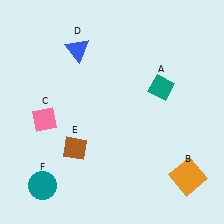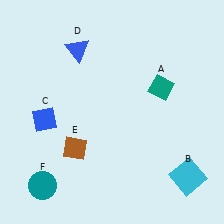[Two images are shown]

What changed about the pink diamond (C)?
In Image 1, C is pink. In Image 2, it changed to blue.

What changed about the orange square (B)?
In Image 1, B is orange. In Image 2, it changed to cyan.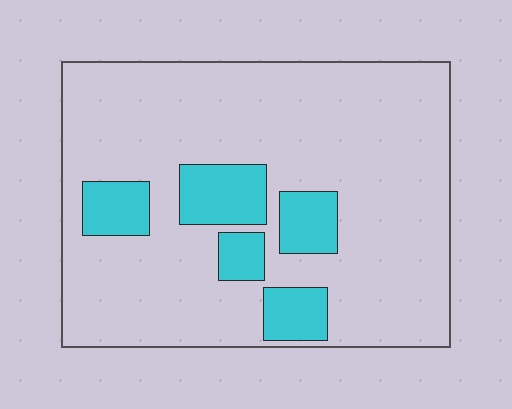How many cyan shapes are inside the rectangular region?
5.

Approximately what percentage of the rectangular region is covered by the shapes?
Approximately 15%.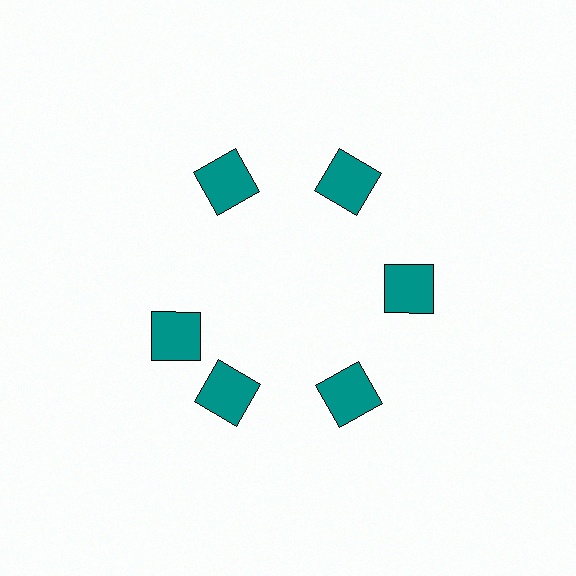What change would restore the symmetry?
The symmetry would be restored by rotating it back into even spacing with its neighbors so that all 6 squares sit at equal angles and equal distance from the center.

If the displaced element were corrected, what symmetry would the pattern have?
It would have 6-fold rotational symmetry — the pattern would map onto itself every 60 degrees.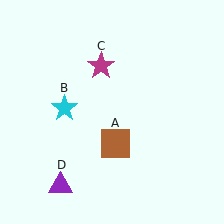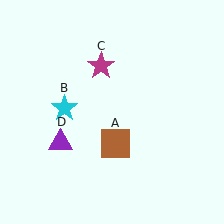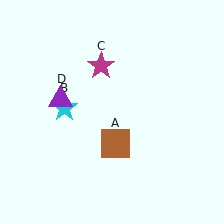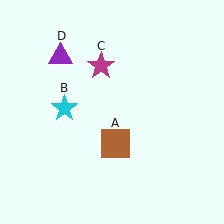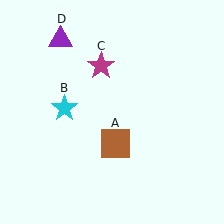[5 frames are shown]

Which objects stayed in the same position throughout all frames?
Brown square (object A) and cyan star (object B) and magenta star (object C) remained stationary.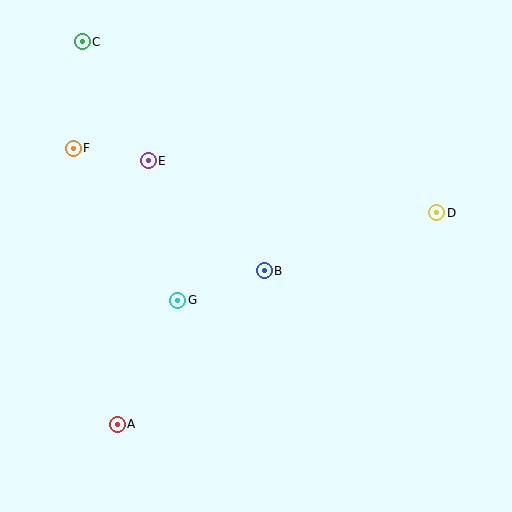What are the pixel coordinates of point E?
Point E is at (148, 161).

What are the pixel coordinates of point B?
Point B is at (264, 271).